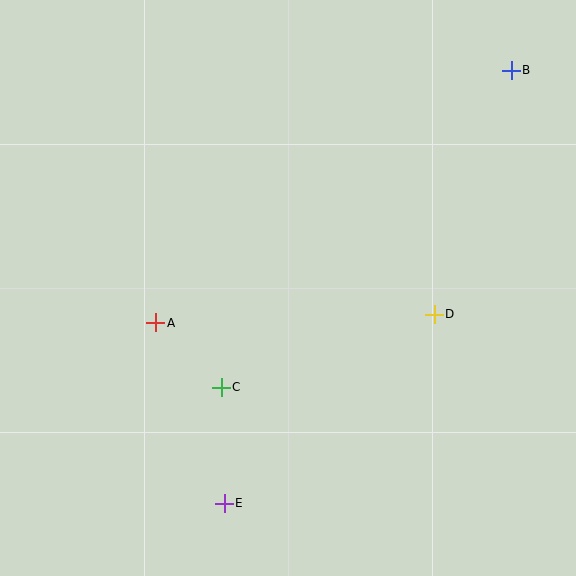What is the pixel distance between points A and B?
The distance between A and B is 436 pixels.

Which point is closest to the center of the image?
Point C at (221, 387) is closest to the center.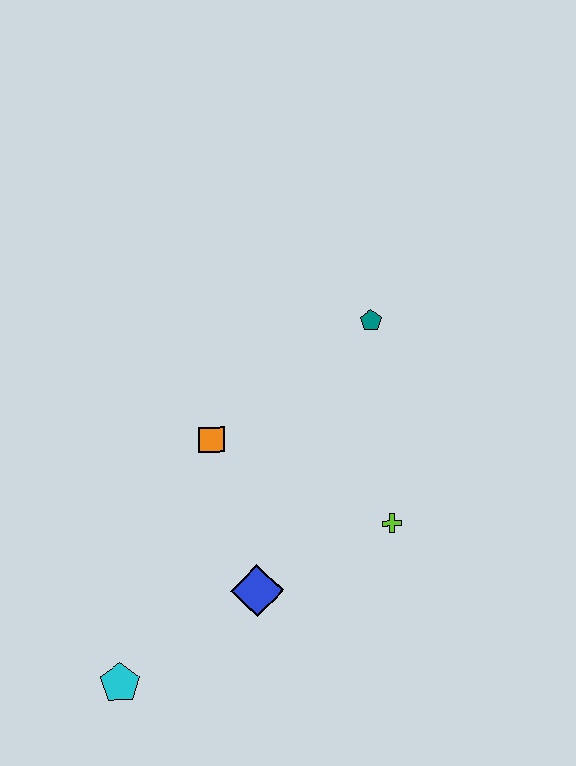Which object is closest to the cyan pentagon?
The blue diamond is closest to the cyan pentagon.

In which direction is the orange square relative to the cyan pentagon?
The orange square is above the cyan pentagon.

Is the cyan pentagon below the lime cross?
Yes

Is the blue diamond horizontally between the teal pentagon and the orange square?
Yes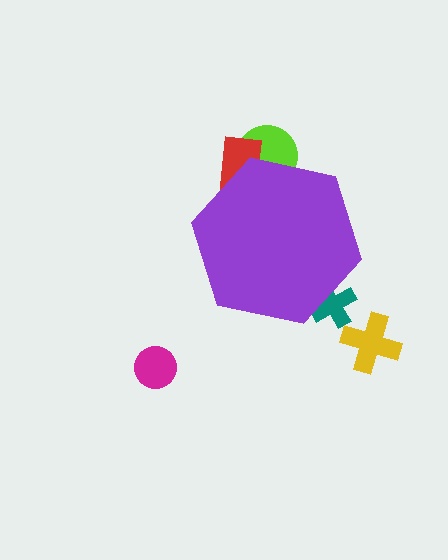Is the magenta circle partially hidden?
No, the magenta circle is fully visible.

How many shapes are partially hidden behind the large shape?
4 shapes are partially hidden.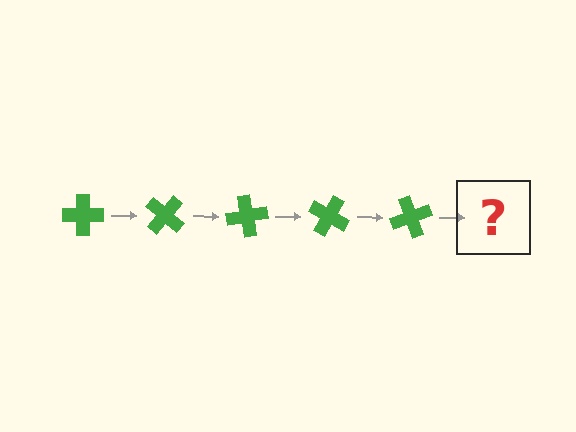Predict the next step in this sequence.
The next step is a green cross rotated 200 degrees.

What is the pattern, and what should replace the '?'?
The pattern is that the cross rotates 40 degrees each step. The '?' should be a green cross rotated 200 degrees.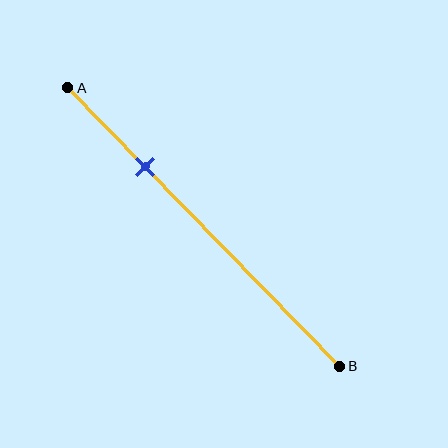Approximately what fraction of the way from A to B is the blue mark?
The blue mark is approximately 30% of the way from A to B.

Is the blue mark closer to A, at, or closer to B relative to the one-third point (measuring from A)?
The blue mark is closer to point A than the one-third point of segment AB.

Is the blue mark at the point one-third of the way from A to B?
No, the mark is at about 30% from A, not at the 33% one-third point.